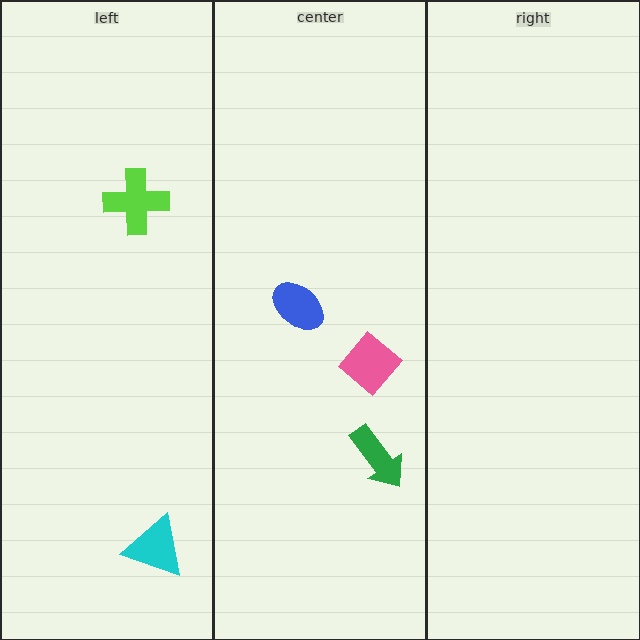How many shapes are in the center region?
3.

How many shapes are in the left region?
2.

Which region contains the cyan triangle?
The left region.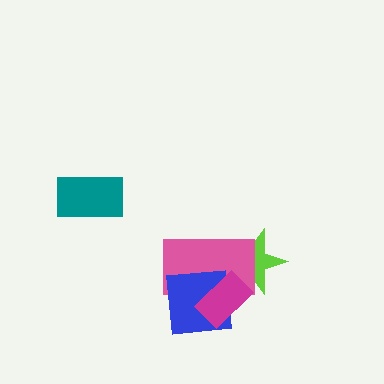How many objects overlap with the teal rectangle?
0 objects overlap with the teal rectangle.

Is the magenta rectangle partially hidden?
No, no other shape covers it.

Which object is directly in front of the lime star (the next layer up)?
The pink rectangle is directly in front of the lime star.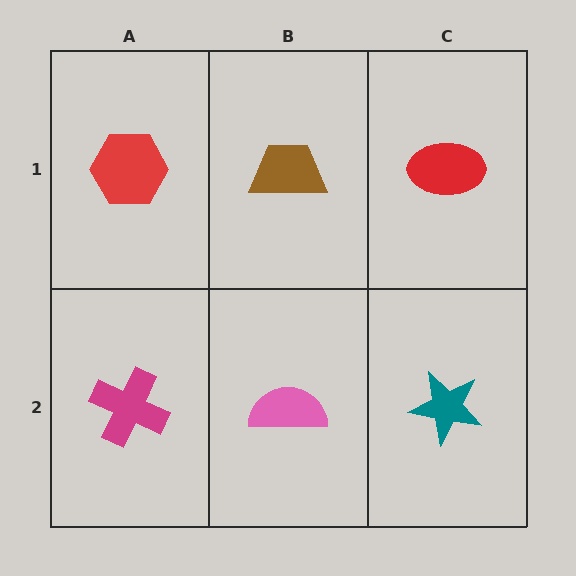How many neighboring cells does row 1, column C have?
2.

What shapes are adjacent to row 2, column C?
A red ellipse (row 1, column C), a pink semicircle (row 2, column B).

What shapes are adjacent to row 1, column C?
A teal star (row 2, column C), a brown trapezoid (row 1, column B).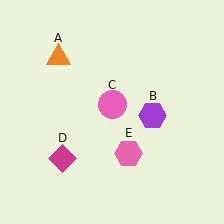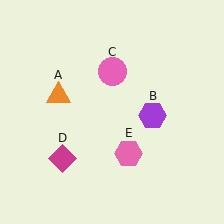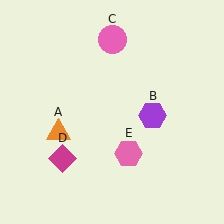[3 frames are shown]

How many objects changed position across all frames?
2 objects changed position: orange triangle (object A), pink circle (object C).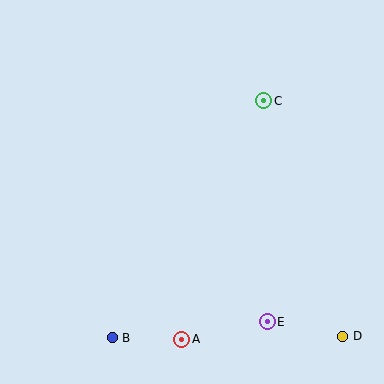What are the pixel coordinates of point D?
Point D is at (343, 336).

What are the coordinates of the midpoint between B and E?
The midpoint between B and E is at (190, 330).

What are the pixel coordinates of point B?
Point B is at (112, 338).